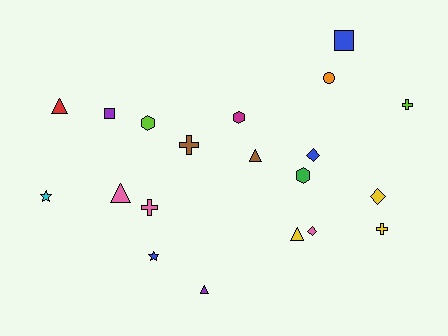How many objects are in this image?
There are 20 objects.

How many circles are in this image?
There is 1 circle.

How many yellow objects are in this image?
There are 3 yellow objects.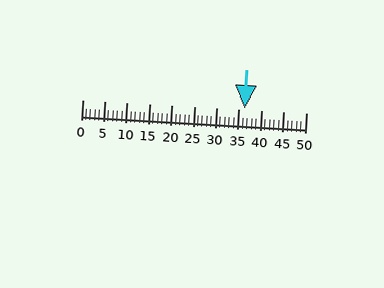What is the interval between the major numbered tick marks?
The major tick marks are spaced 5 units apart.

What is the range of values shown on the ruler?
The ruler shows values from 0 to 50.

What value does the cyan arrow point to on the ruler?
The cyan arrow points to approximately 36.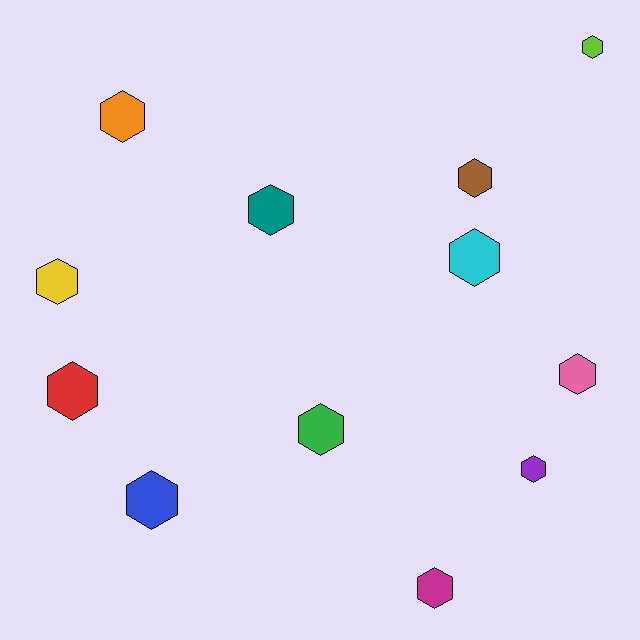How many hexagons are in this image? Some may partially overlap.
There are 12 hexagons.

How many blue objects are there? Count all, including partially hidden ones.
There is 1 blue object.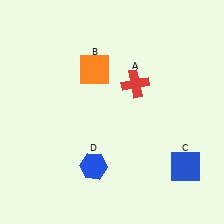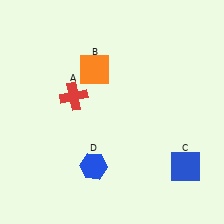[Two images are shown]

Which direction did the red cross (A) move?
The red cross (A) moved left.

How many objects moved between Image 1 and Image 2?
1 object moved between the two images.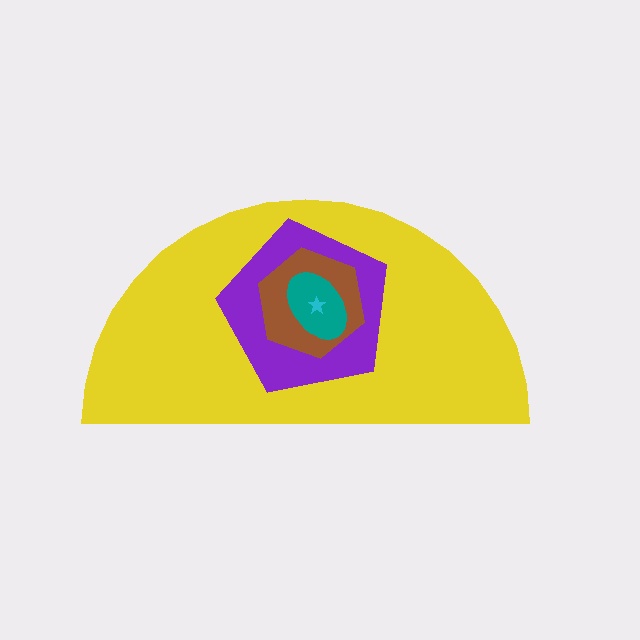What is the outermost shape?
The yellow semicircle.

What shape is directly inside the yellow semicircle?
The purple pentagon.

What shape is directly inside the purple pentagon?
The brown hexagon.